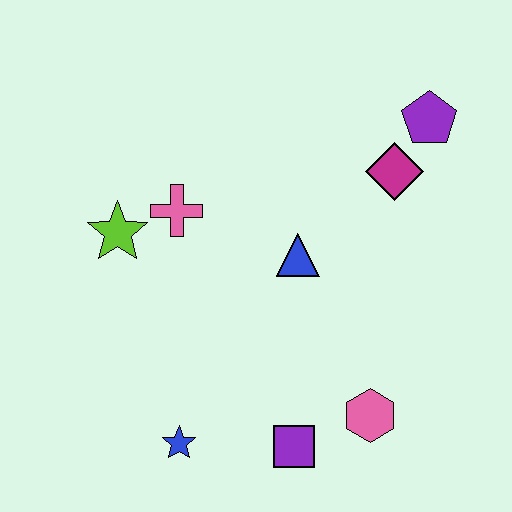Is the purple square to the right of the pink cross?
Yes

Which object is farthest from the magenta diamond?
The blue star is farthest from the magenta diamond.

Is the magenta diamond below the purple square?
No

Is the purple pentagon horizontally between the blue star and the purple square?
No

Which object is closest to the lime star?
The pink cross is closest to the lime star.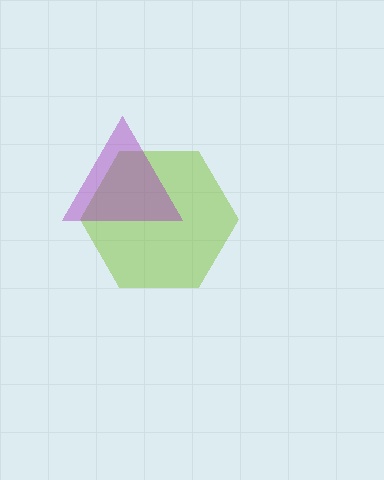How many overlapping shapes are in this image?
There are 2 overlapping shapes in the image.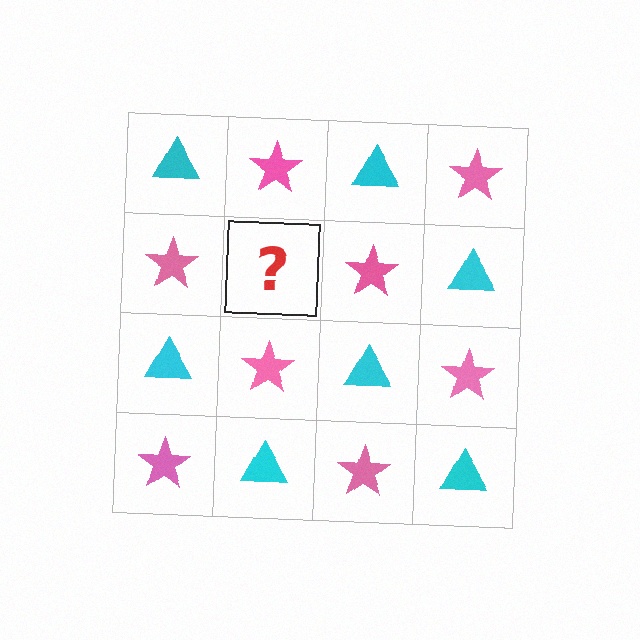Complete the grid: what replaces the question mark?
The question mark should be replaced with a cyan triangle.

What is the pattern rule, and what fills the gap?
The rule is that it alternates cyan triangle and pink star in a checkerboard pattern. The gap should be filled with a cyan triangle.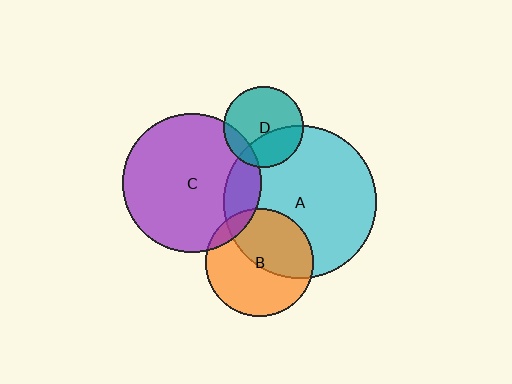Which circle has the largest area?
Circle A (cyan).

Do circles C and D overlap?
Yes.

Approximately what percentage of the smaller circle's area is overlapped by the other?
Approximately 15%.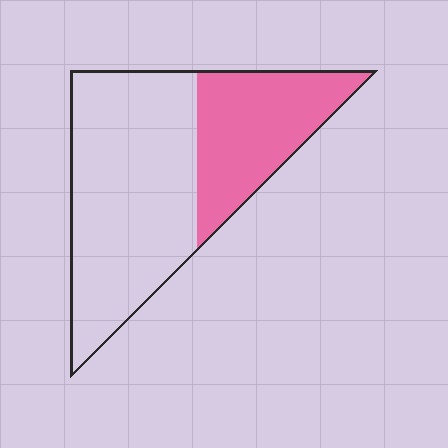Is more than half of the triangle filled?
No.